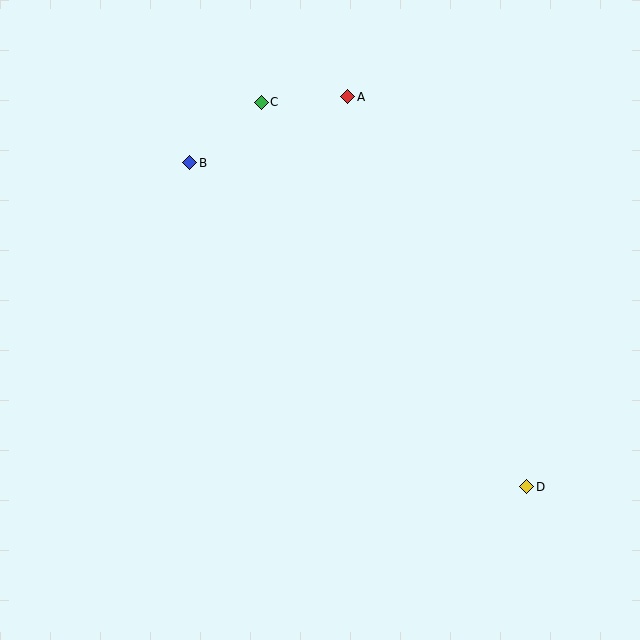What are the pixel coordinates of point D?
Point D is at (527, 487).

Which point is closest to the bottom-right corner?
Point D is closest to the bottom-right corner.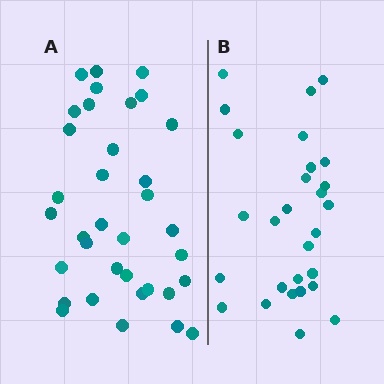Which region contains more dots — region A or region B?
Region A (the left region) has more dots.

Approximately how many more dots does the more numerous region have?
Region A has roughly 8 or so more dots than region B.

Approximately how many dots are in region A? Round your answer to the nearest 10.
About 40 dots. (The exact count is 35, which rounds to 40.)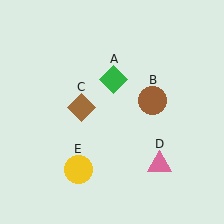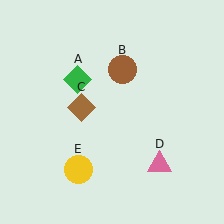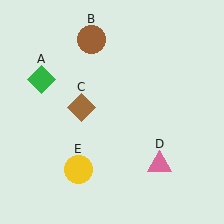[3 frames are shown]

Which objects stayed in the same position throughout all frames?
Brown diamond (object C) and pink triangle (object D) and yellow circle (object E) remained stationary.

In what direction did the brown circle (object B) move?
The brown circle (object B) moved up and to the left.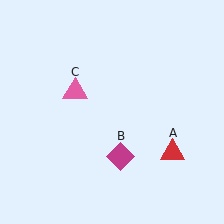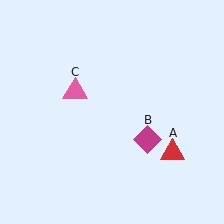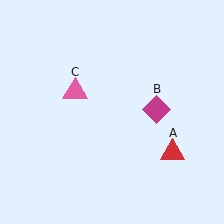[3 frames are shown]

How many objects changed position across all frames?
1 object changed position: magenta diamond (object B).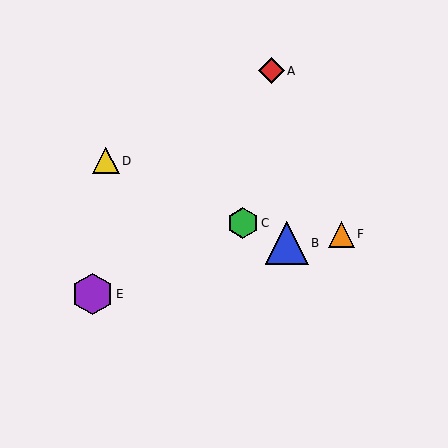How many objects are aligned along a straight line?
3 objects (B, C, D) are aligned along a straight line.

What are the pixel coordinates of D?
Object D is at (106, 161).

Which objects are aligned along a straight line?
Objects B, C, D are aligned along a straight line.